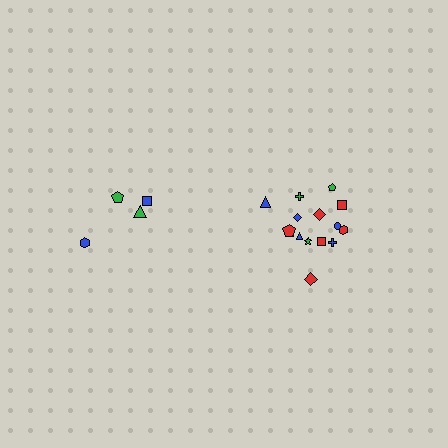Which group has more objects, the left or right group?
The right group.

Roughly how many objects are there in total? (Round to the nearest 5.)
Roughly 20 objects in total.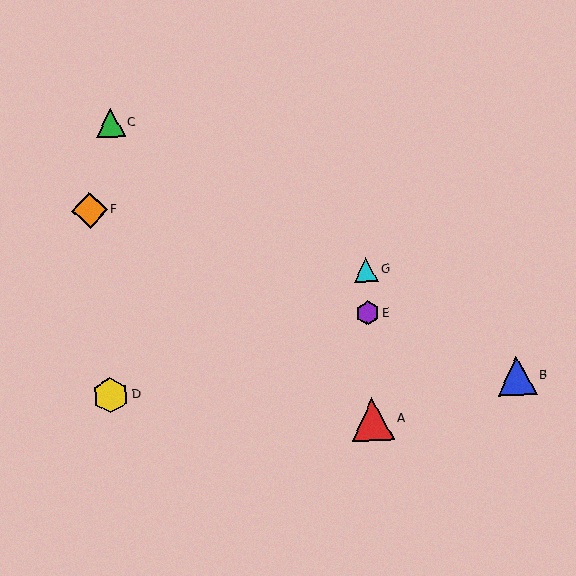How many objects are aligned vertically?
3 objects (A, E, G) are aligned vertically.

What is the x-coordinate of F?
Object F is at x≈89.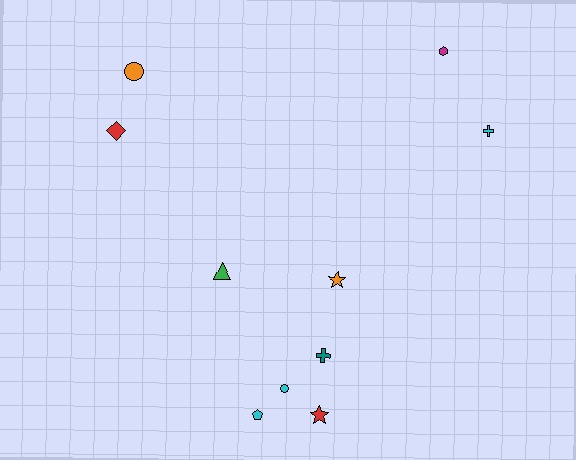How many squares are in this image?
There are no squares.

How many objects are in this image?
There are 10 objects.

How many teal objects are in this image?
There is 1 teal object.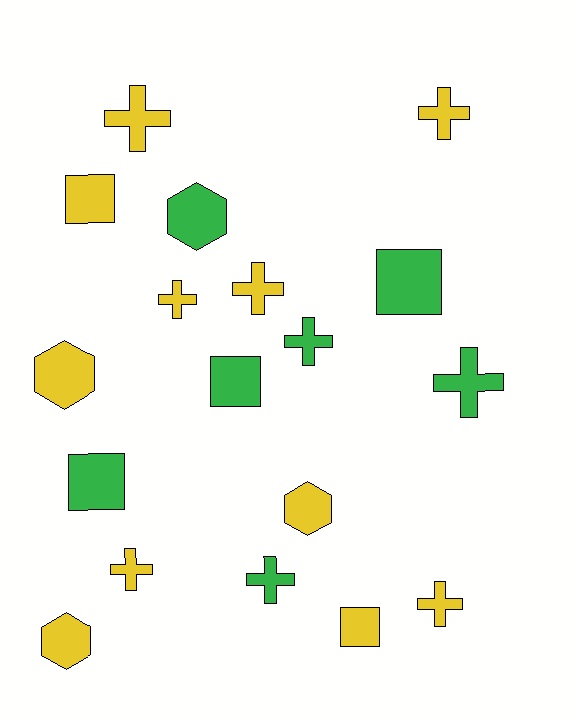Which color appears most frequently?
Yellow, with 11 objects.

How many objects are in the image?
There are 18 objects.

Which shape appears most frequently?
Cross, with 9 objects.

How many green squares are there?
There are 3 green squares.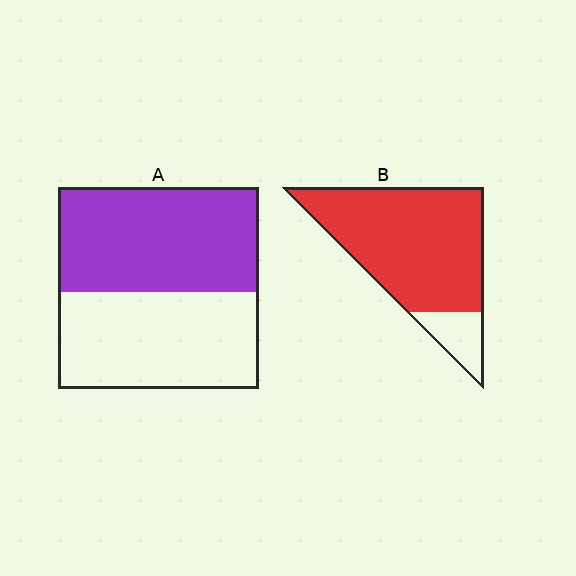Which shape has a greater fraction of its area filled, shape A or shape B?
Shape B.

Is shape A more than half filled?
Roughly half.